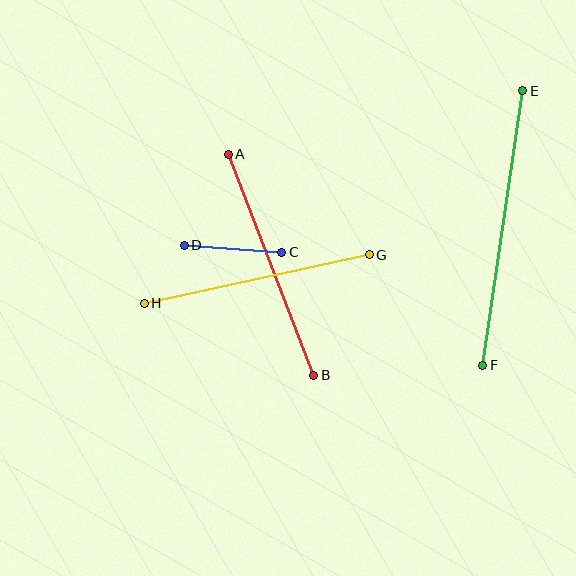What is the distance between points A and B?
The distance is approximately 237 pixels.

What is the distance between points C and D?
The distance is approximately 98 pixels.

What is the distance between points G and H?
The distance is approximately 230 pixels.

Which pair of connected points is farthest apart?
Points E and F are farthest apart.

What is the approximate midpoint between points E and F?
The midpoint is at approximately (503, 228) pixels.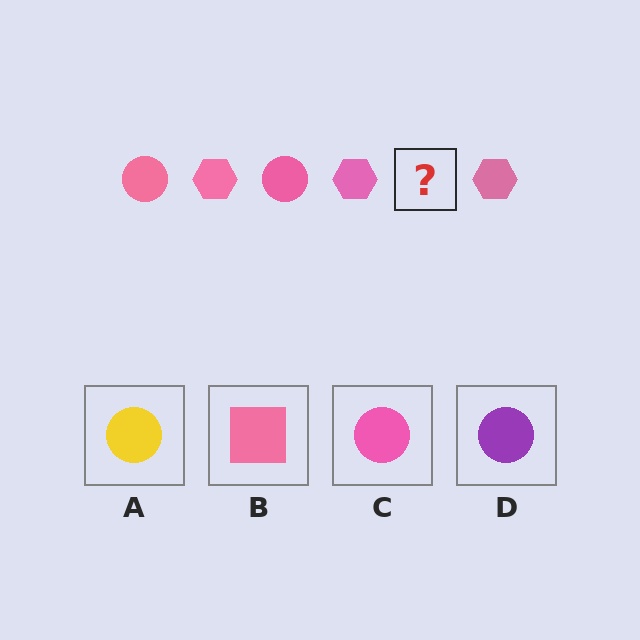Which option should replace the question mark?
Option C.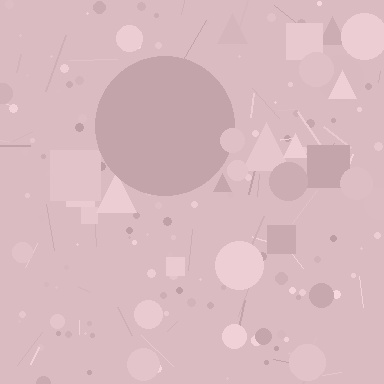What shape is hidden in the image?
A circle is hidden in the image.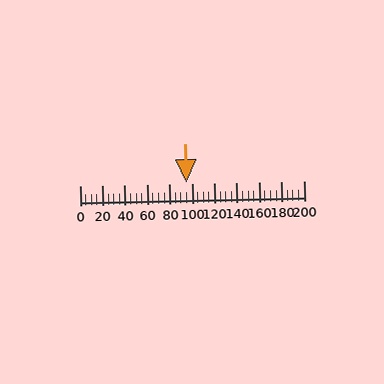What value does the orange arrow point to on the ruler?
The orange arrow points to approximately 95.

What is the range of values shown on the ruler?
The ruler shows values from 0 to 200.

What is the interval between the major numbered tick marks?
The major tick marks are spaced 20 units apart.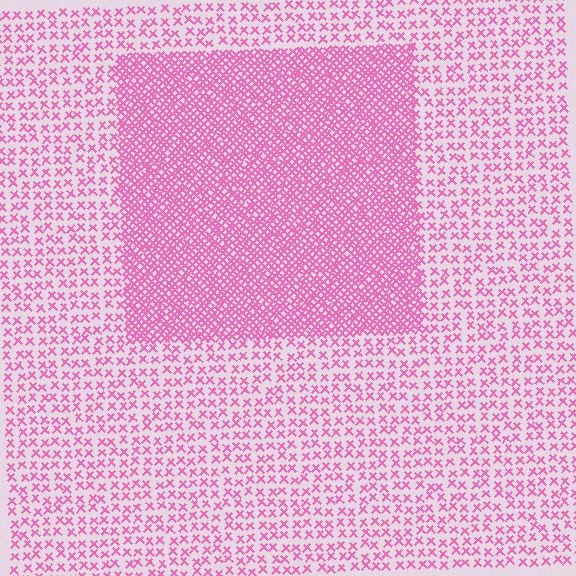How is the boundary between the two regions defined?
The boundary is defined by a change in element density (approximately 2.7x ratio). All elements are the same color, size, and shape.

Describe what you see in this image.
The image contains small pink elements arranged at two different densities. A rectangle-shaped region is visible where the elements are more densely packed than the surrounding area.